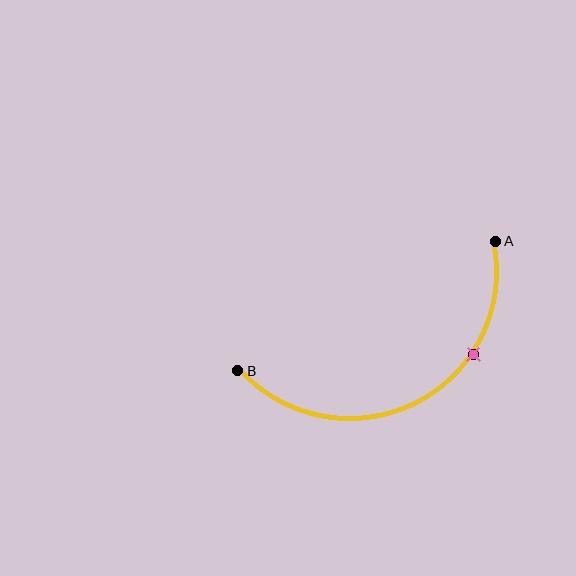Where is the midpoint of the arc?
The arc midpoint is the point on the curve farthest from the straight line joining A and B. It sits below that line.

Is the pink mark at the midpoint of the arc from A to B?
No. The pink mark lies on the arc but is closer to endpoint A. The arc midpoint would be at the point on the curve equidistant along the arc from both A and B.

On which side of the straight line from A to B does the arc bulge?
The arc bulges below the straight line connecting A and B.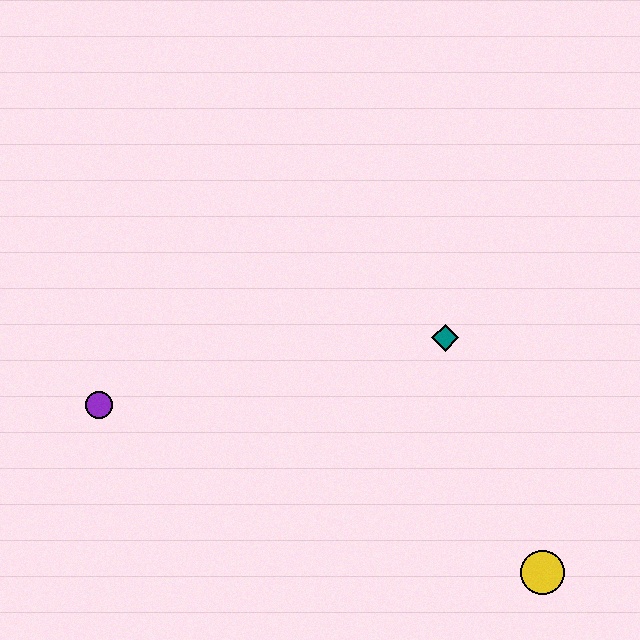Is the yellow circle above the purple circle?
No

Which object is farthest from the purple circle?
The yellow circle is farthest from the purple circle.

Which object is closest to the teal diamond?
The yellow circle is closest to the teal diamond.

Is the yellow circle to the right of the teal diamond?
Yes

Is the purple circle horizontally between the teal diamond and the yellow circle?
No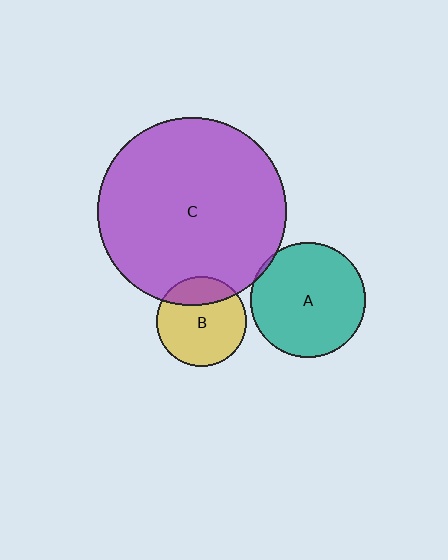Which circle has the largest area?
Circle C (purple).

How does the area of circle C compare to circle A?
Approximately 2.7 times.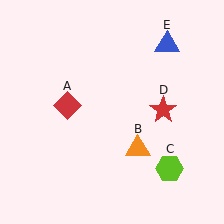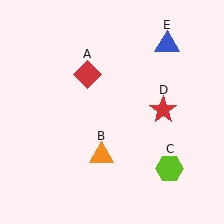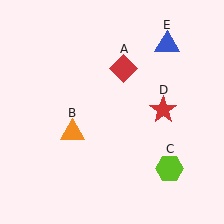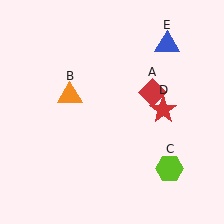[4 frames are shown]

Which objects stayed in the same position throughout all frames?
Lime hexagon (object C) and red star (object D) and blue triangle (object E) remained stationary.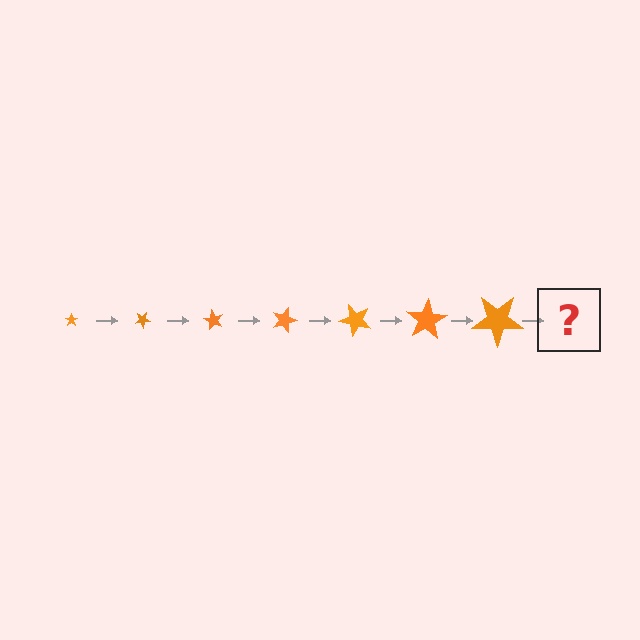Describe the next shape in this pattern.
It should be a star, larger than the previous one and rotated 210 degrees from the start.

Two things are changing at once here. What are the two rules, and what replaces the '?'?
The two rules are that the star grows larger each step and it rotates 30 degrees each step. The '?' should be a star, larger than the previous one and rotated 210 degrees from the start.